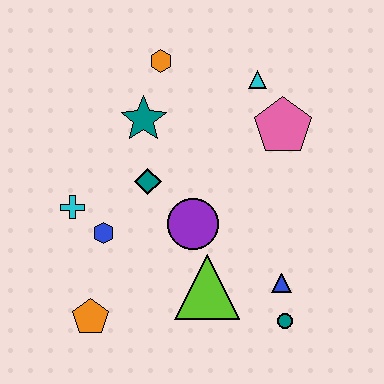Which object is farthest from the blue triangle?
The orange hexagon is farthest from the blue triangle.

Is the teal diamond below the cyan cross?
No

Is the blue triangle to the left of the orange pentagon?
No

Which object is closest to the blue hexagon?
The cyan cross is closest to the blue hexagon.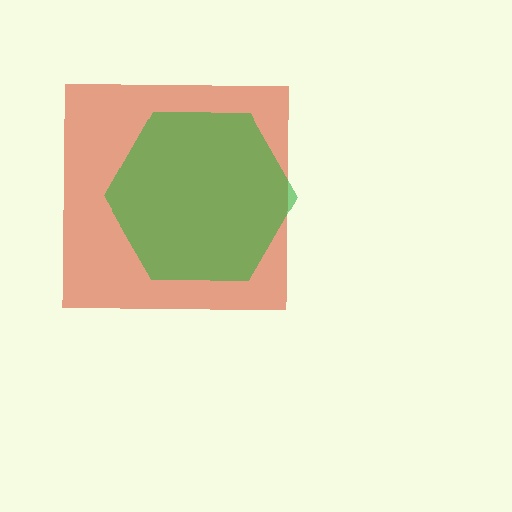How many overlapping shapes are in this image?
There are 2 overlapping shapes in the image.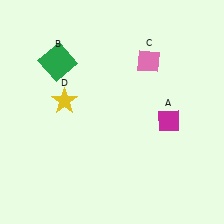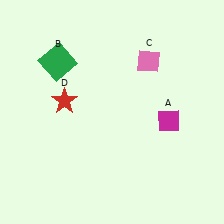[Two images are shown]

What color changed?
The star (D) changed from yellow in Image 1 to red in Image 2.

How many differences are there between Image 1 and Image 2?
There is 1 difference between the two images.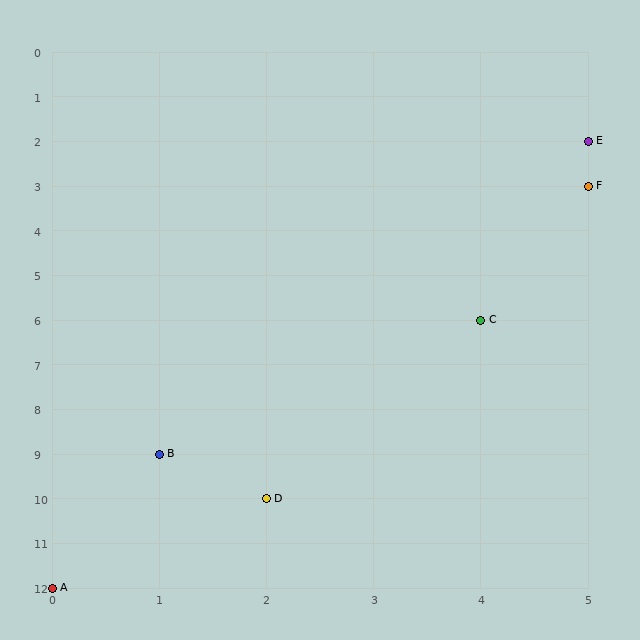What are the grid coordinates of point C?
Point C is at grid coordinates (4, 6).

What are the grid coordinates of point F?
Point F is at grid coordinates (5, 3).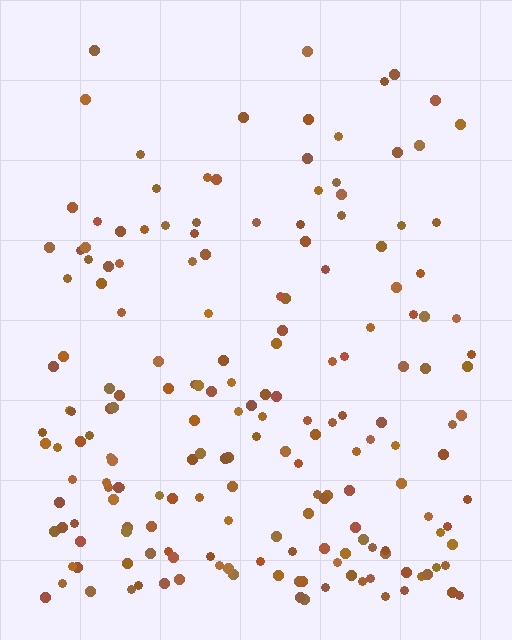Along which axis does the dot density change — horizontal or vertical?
Vertical.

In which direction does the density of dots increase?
From top to bottom, with the bottom side densest.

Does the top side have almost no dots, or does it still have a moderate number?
Still a moderate number, just noticeably fewer than the bottom.